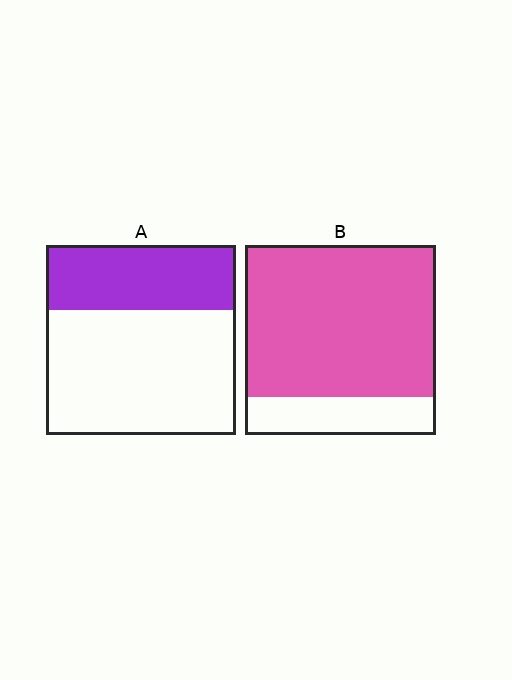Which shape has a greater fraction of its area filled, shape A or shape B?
Shape B.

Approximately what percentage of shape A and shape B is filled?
A is approximately 35% and B is approximately 80%.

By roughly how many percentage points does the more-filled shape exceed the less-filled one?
By roughly 45 percentage points (B over A).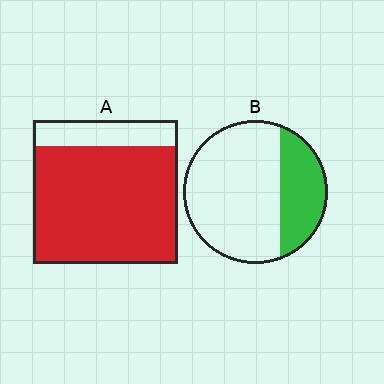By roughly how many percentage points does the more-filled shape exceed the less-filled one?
By roughly 55 percentage points (A over B).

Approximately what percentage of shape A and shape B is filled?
A is approximately 80% and B is approximately 30%.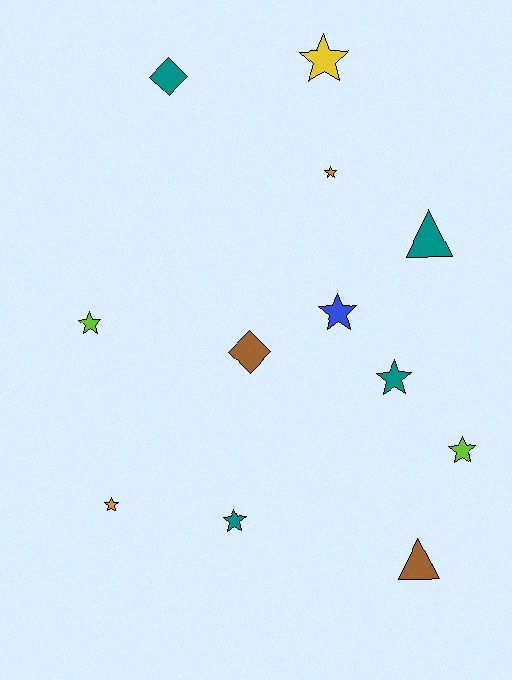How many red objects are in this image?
There are no red objects.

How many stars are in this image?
There are 8 stars.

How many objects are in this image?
There are 12 objects.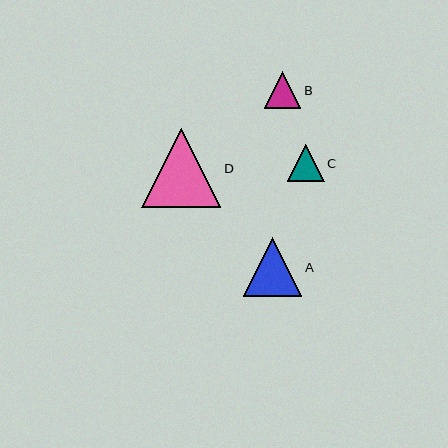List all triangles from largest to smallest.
From largest to smallest: D, A, C, B.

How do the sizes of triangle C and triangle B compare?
Triangle C and triangle B are approximately the same size.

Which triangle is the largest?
Triangle D is the largest with a size of approximately 79 pixels.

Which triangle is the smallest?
Triangle B is the smallest with a size of approximately 36 pixels.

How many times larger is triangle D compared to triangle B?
Triangle D is approximately 2.2 times the size of triangle B.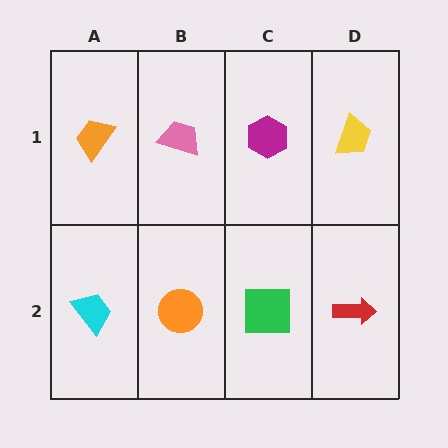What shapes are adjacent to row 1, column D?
A red arrow (row 2, column D), a magenta hexagon (row 1, column C).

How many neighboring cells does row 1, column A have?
2.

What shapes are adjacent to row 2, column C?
A magenta hexagon (row 1, column C), an orange circle (row 2, column B), a red arrow (row 2, column D).